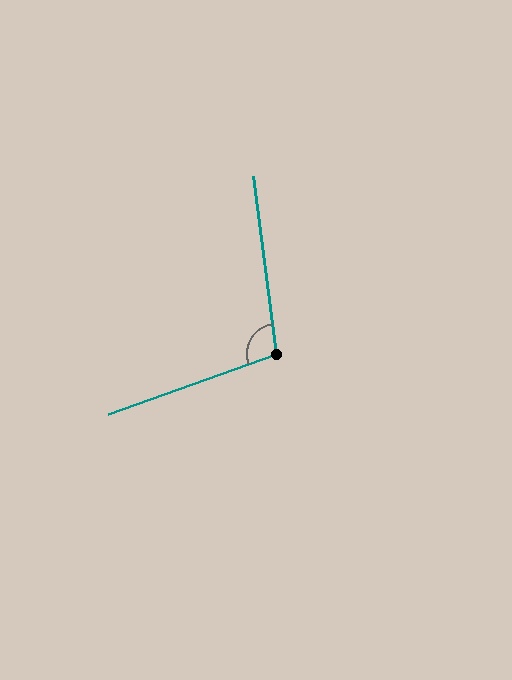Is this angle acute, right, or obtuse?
It is obtuse.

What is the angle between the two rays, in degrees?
Approximately 102 degrees.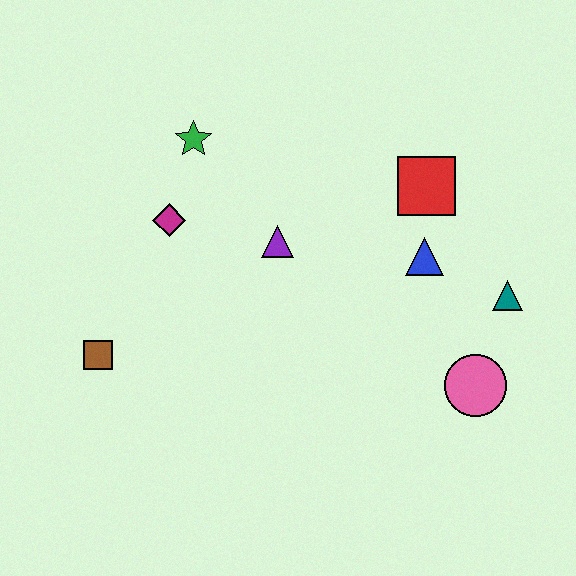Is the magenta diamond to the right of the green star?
No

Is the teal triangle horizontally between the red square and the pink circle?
No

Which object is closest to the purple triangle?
The magenta diamond is closest to the purple triangle.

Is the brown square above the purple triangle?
No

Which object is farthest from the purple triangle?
The pink circle is farthest from the purple triangle.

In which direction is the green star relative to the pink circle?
The green star is to the left of the pink circle.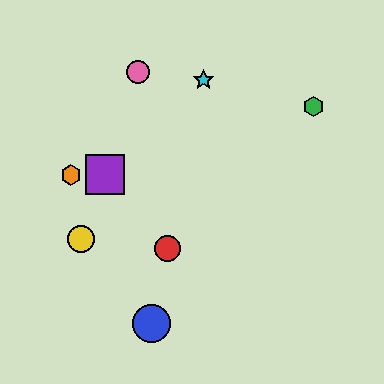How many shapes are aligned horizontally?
2 shapes (the purple square, the orange hexagon) are aligned horizontally.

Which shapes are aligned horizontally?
The purple square, the orange hexagon are aligned horizontally.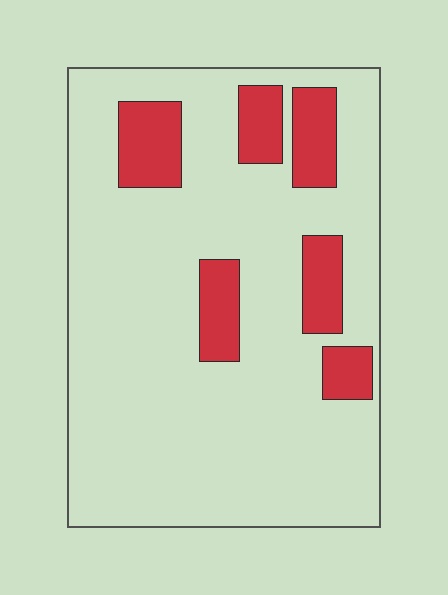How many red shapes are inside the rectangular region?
6.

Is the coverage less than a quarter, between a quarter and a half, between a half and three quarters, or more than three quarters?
Less than a quarter.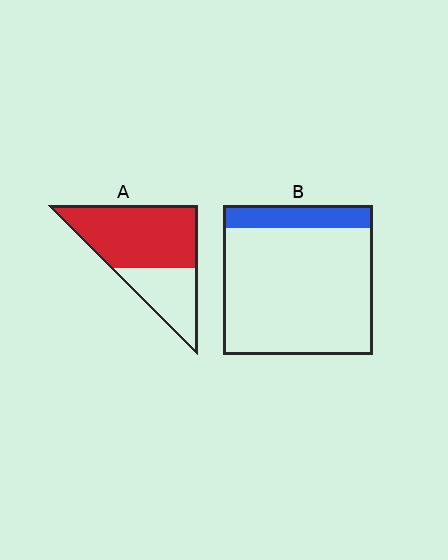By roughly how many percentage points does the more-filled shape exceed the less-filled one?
By roughly 50 percentage points (A over B).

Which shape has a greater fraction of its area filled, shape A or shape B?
Shape A.